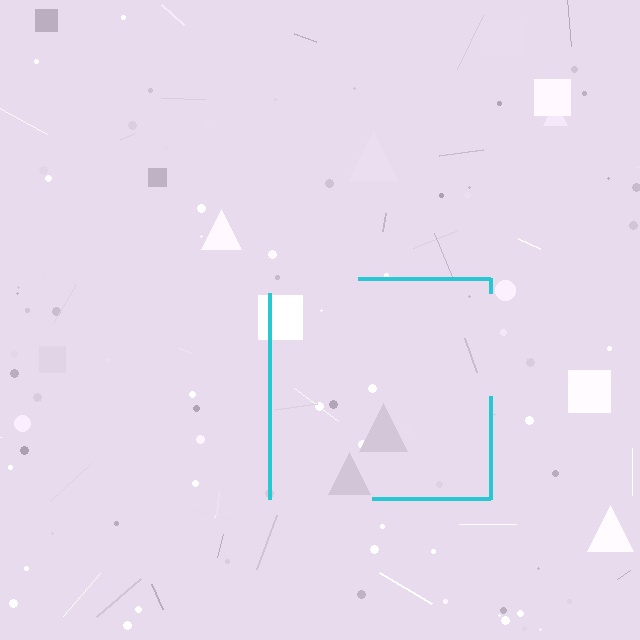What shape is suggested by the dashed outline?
The dashed outline suggests a square.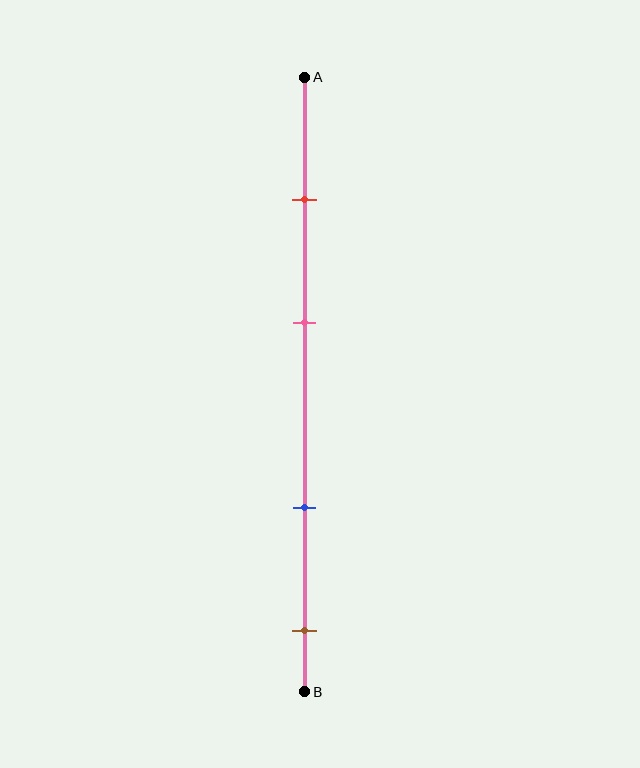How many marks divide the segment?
There are 4 marks dividing the segment.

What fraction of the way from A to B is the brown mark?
The brown mark is approximately 90% (0.9) of the way from A to B.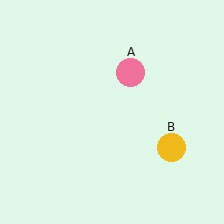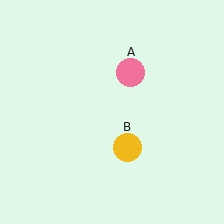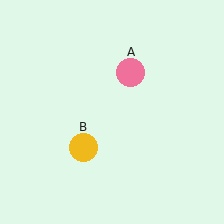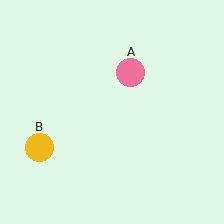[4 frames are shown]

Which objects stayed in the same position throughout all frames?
Pink circle (object A) remained stationary.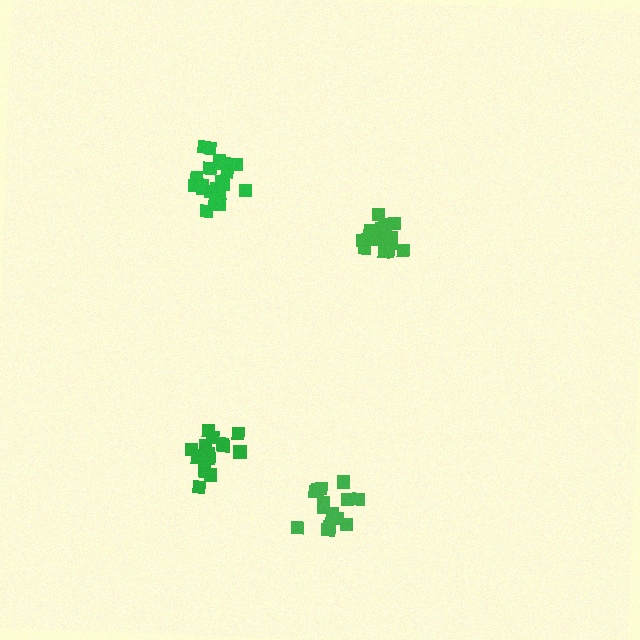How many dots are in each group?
Group 1: 20 dots, Group 2: 21 dots, Group 3: 15 dots, Group 4: 15 dots (71 total).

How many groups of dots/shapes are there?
There are 4 groups.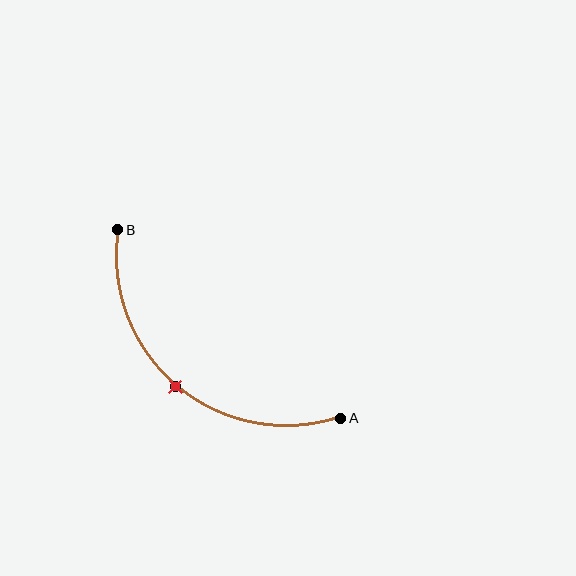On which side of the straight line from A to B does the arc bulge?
The arc bulges below and to the left of the straight line connecting A and B.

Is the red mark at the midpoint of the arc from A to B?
Yes. The red mark lies on the arc at equal arc-length from both A and B — it is the arc midpoint.